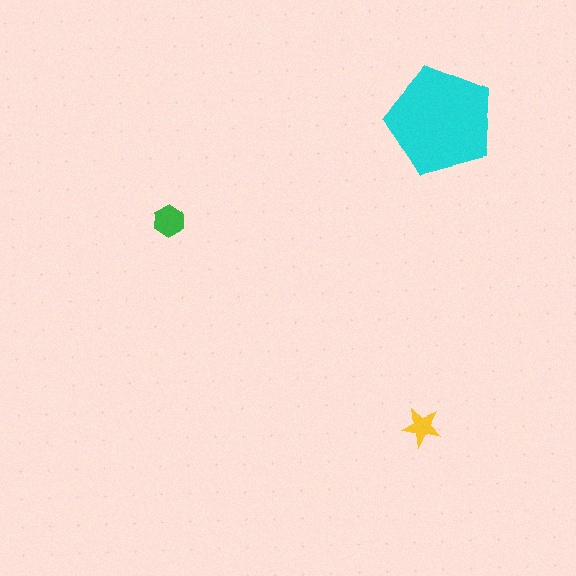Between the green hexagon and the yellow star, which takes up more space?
The green hexagon.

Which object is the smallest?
The yellow star.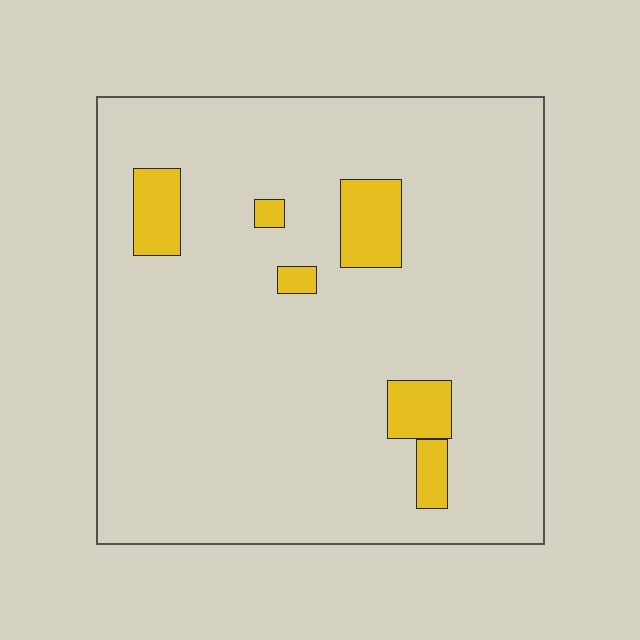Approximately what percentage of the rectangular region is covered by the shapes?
Approximately 10%.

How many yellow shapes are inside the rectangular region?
6.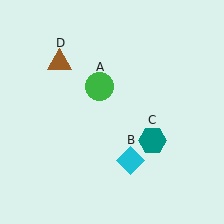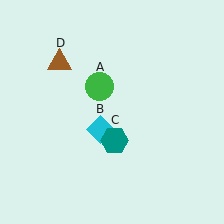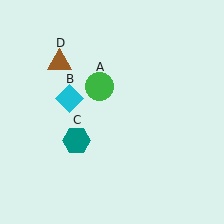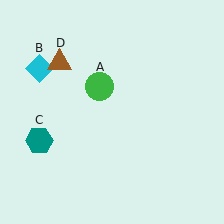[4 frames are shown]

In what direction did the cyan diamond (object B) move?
The cyan diamond (object B) moved up and to the left.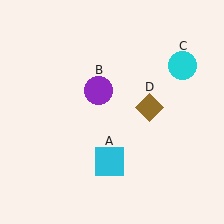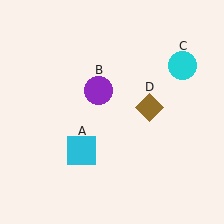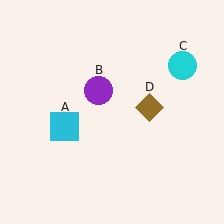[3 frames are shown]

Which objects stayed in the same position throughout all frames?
Purple circle (object B) and cyan circle (object C) and brown diamond (object D) remained stationary.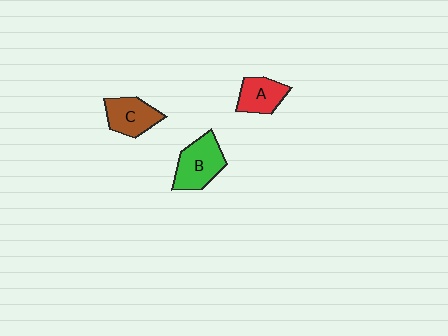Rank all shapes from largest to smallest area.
From largest to smallest: B (green), C (brown), A (red).